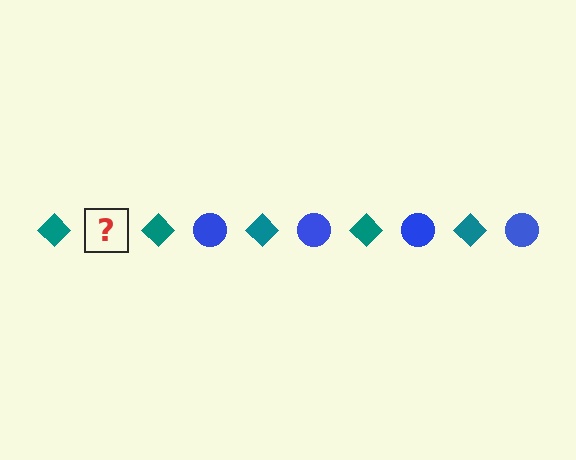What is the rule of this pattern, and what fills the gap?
The rule is that the pattern alternates between teal diamond and blue circle. The gap should be filled with a blue circle.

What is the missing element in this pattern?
The missing element is a blue circle.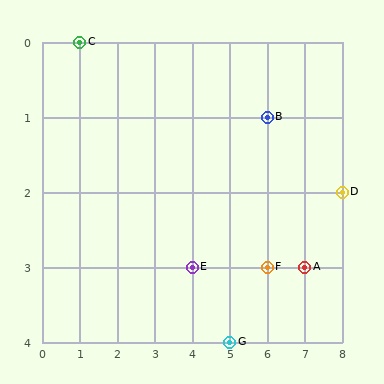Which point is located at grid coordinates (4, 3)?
Point E is at (4, 3).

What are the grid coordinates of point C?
Point C is at grid coordinates (1, 0).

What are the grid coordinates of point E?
Point E is at grid coordinates (4, 3).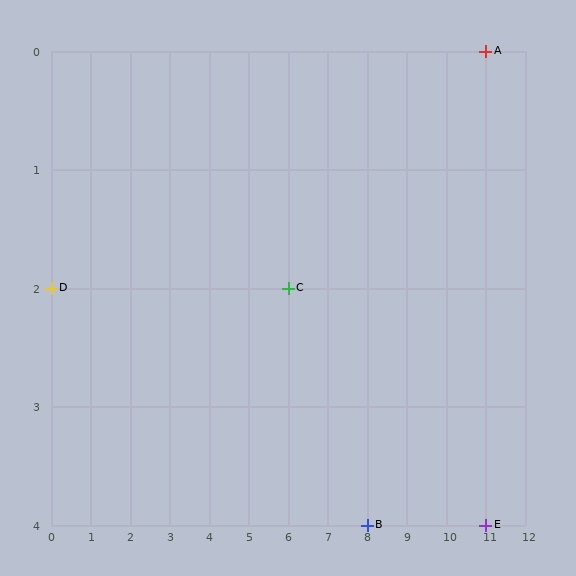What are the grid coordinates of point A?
Point A is at grid coordinates (11, 0).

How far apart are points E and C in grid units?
Points E and C are 5 columns and 2 rows apart (about 5.4 grid units diagonally).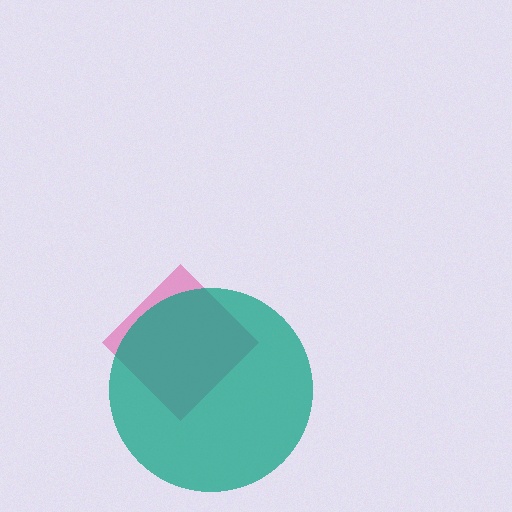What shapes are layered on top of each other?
The layered shapes are: a pink diamond, a teal circle.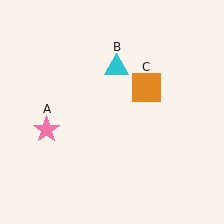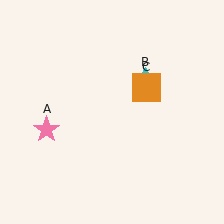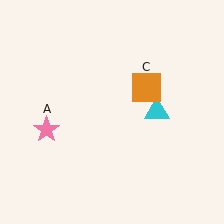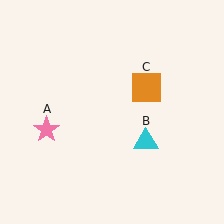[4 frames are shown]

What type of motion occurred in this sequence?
The cyan triangle (object B) rotated clockwise around the center of the scene.